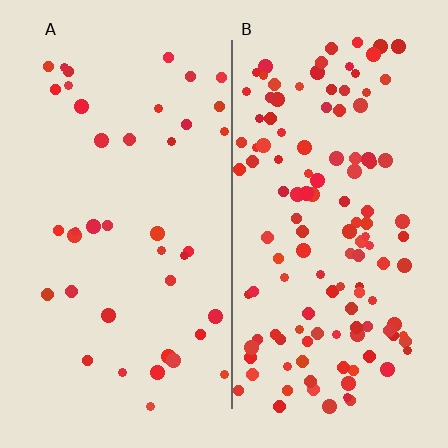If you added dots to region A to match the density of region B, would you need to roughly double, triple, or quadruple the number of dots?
Approximately triple.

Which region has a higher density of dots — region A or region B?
B (the right).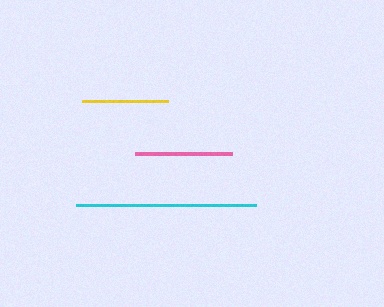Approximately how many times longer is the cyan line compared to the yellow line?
The cyan line is approximately 2.1 times the length of the yellow line.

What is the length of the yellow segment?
The yellow segment is approximately 85 pixels long.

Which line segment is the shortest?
The yellow line is the shortest at approximately 85 pixels.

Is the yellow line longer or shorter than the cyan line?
The cyan line is longer than the yellow line.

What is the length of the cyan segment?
The cyan segment is approximately 179 pixels long.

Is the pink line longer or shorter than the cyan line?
The cyan line is longer than the pink line.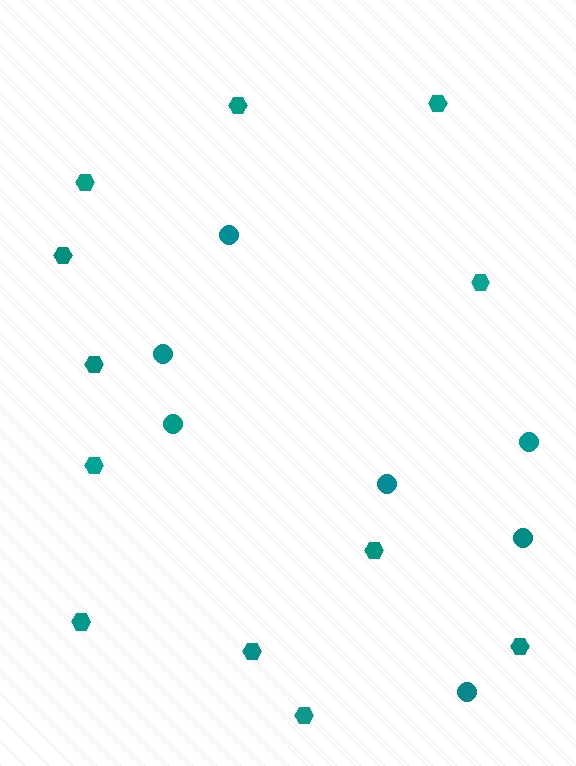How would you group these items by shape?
There are 2 groups: one group of circles (7) and one group of hexagons (12).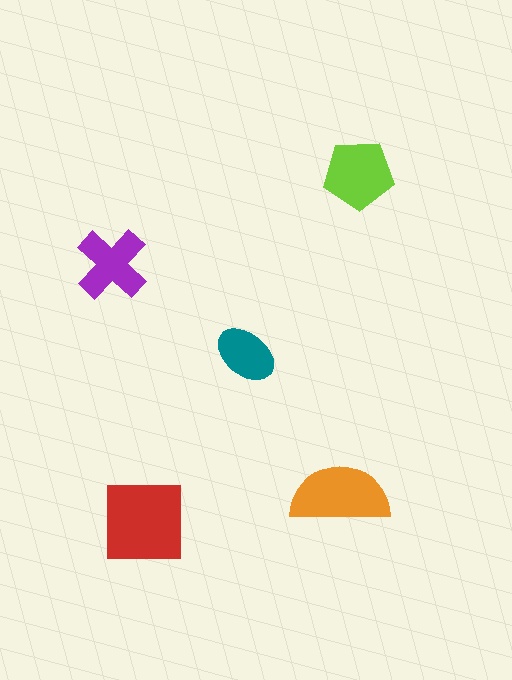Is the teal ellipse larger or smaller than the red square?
Smaller.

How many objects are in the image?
There are 5 objects in the image.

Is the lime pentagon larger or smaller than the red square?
Smaller.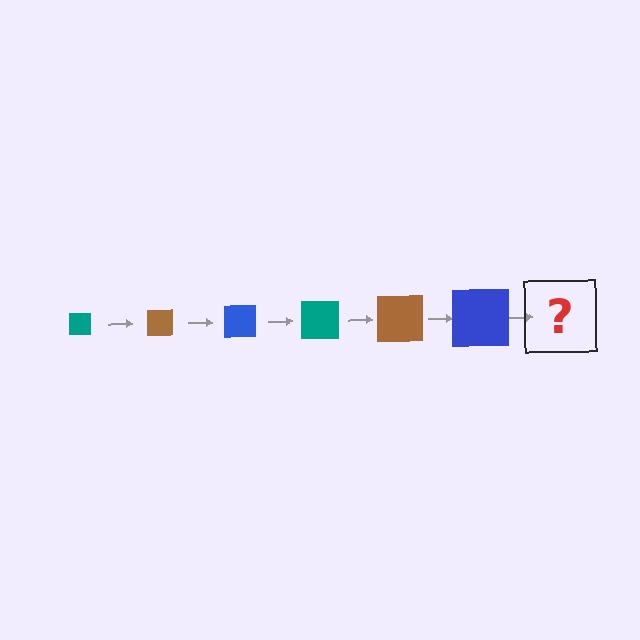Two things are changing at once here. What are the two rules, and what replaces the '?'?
The two rules are that the square grows larger each step and the color cycles through teal, brown, and blue. The '?' should be a teal square, larger than the previous one.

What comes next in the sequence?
The next element should be a teal square, larger than the previous one.